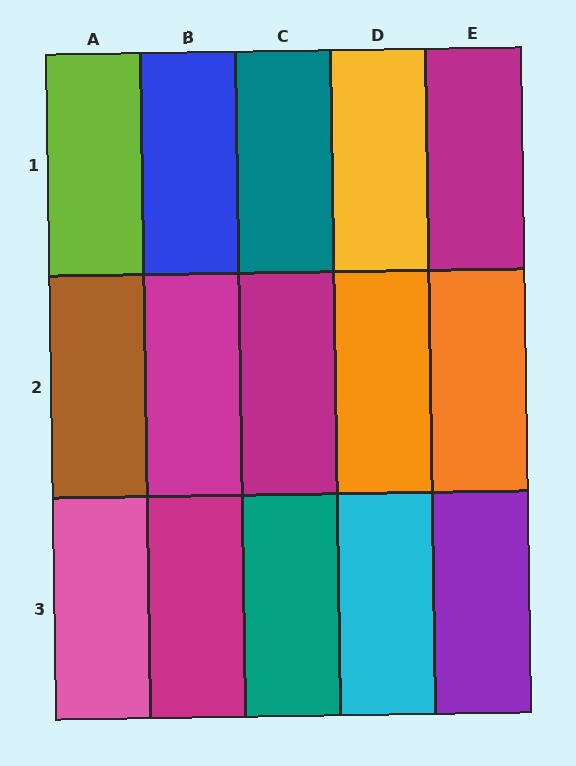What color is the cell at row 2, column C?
Magenta.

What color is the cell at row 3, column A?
Pink.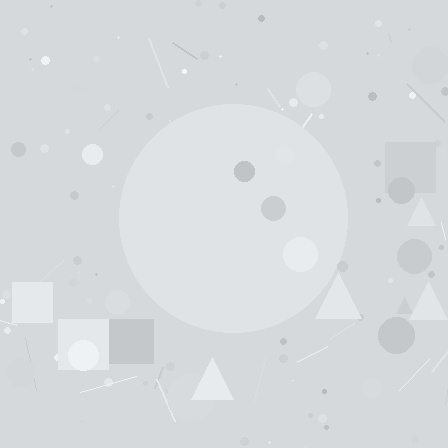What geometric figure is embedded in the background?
A circle is embedded in the background.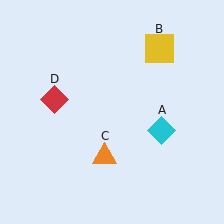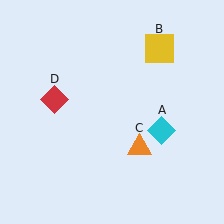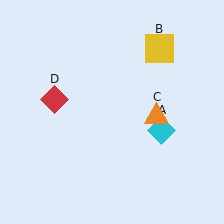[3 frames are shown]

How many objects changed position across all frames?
1 object changed position: orange triangle (object C).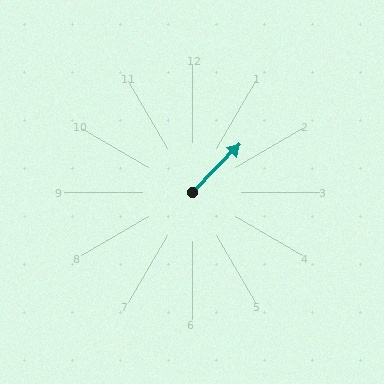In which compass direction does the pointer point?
Northeast.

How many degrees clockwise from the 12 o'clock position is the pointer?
Approximately 45 degrees.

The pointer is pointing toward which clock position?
Roughly 1 o'clock.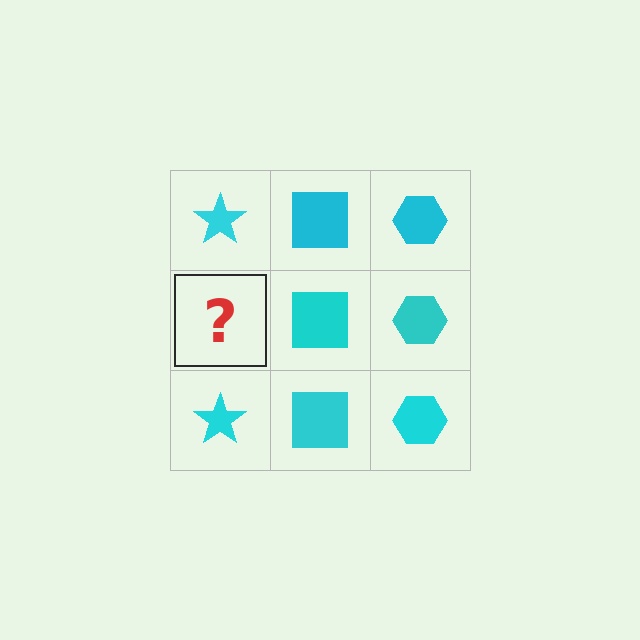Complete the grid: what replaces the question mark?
The question mark should be replaced with a cyan star.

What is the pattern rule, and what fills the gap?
The rule is that each column has a consistent shape. The gap should be filled with a cyan star.